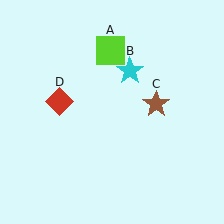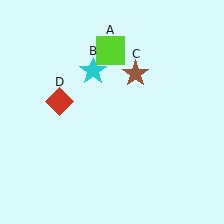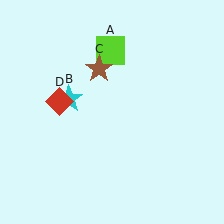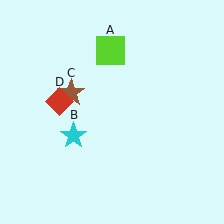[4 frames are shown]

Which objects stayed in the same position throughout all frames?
Lime square (object A) and red diamond (object D) remained stationary.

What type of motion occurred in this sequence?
The cyan star (object B), brown star (object C) rotated counterclockwise around the center of the scene.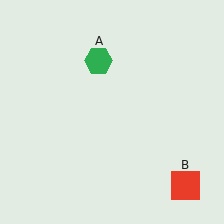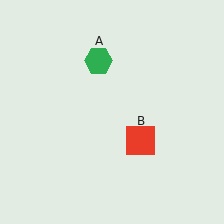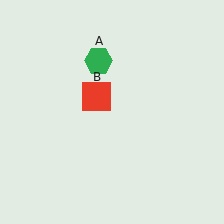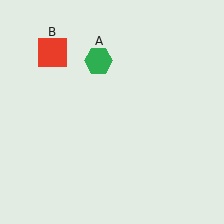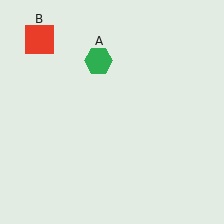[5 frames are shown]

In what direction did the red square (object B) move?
The red square (object B) moved up and to the left.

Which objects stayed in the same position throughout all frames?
Green hexagon (object A) remained stationary.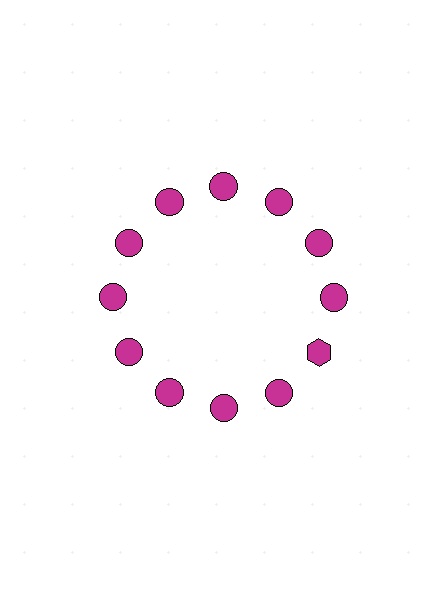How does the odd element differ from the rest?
It has a different shape: hexagon instead of circle.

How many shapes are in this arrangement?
There are 12 shapes arranged in a ring pattern.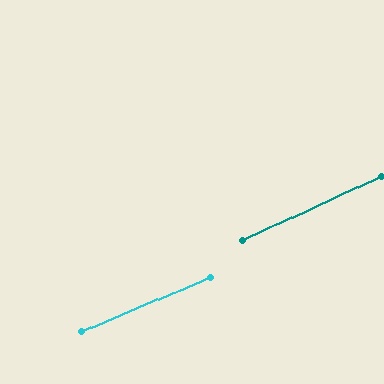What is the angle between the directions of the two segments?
Approximately 2 degrees.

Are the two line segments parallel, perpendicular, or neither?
Parallel — their directions differ by only 1.8°.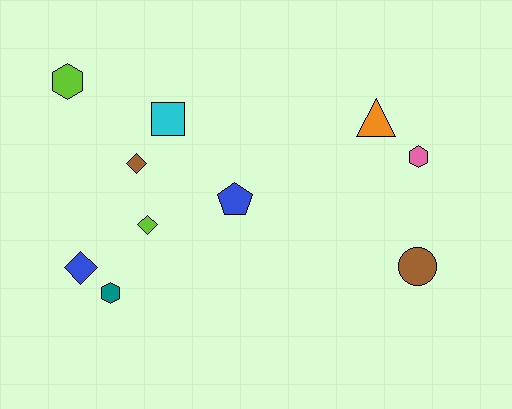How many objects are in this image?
There are 10 objects.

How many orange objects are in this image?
There is 1 orange object.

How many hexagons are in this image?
There are 3 hexagons.